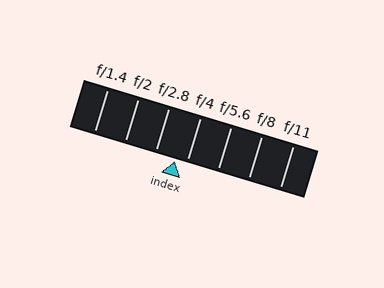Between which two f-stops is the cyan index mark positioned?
The index mark is between f/2.8 and f/4.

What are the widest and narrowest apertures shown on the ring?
The widest aperture shown is f/1.4 and the narrowest is f/11.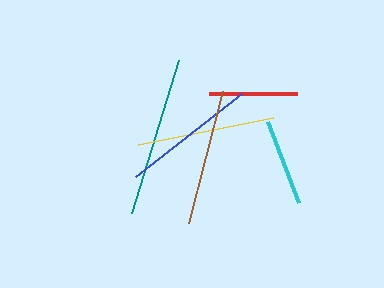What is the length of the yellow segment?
The yellow segment is approximately 138 pixels long.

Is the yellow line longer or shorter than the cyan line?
The yellow line is longer than the cyan line.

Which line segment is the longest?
The teal line is the longest at approximately 160 pixels.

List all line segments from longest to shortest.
From longest to shortest: teal, yellow, brown, blue, red, cyan.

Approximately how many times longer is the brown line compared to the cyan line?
The brown line is approximately 1.6 times the length of the cyan line.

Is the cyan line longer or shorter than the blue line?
The blue line is longer than the cyan line.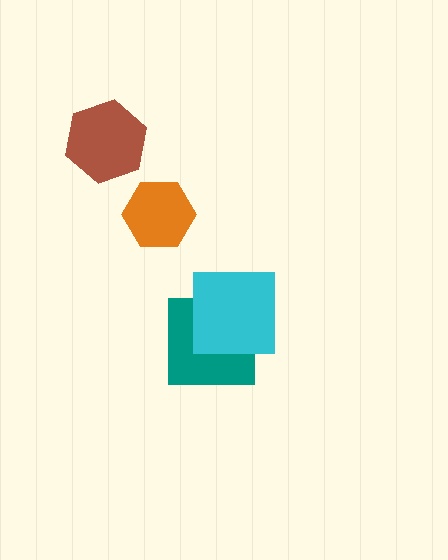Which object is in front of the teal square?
The cyan square is in front of the teal square.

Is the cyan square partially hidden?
No, no other shape covers it.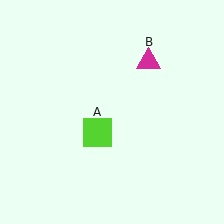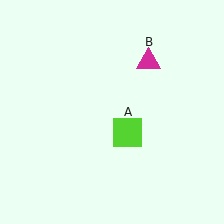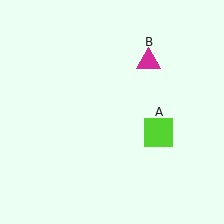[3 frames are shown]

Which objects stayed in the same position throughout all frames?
Magenta triangle (object B) remained stationary.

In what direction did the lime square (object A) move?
The lime square (object A) moved right.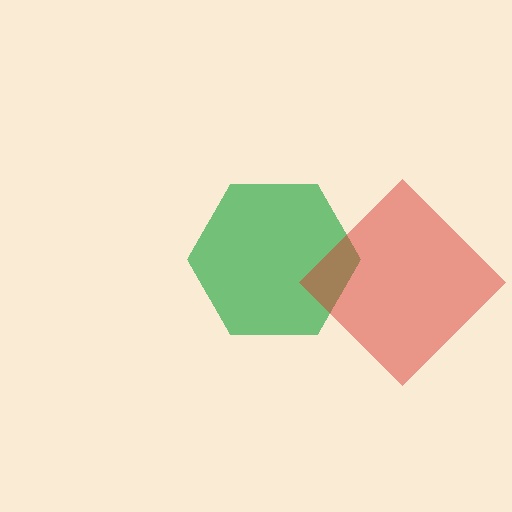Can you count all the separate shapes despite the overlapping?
Yes, there are 2 separate shapes.